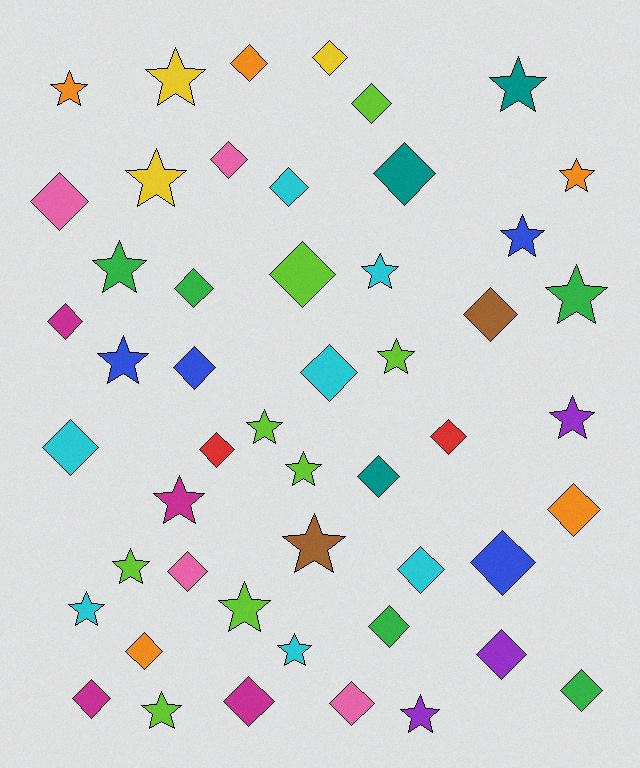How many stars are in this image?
There are 22 stars.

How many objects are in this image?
There are 50 objects.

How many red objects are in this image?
There are 2 red objects.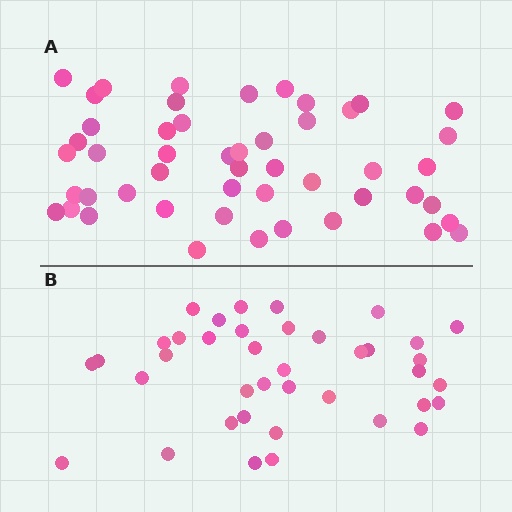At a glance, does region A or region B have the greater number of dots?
Region A (the top region) has more dots.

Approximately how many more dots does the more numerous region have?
Region A has roughly 10 or so more dots than region B.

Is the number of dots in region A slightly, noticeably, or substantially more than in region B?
Region A has noticeably more, but not dramatically so. The ratio is roughly 1.3 to 1.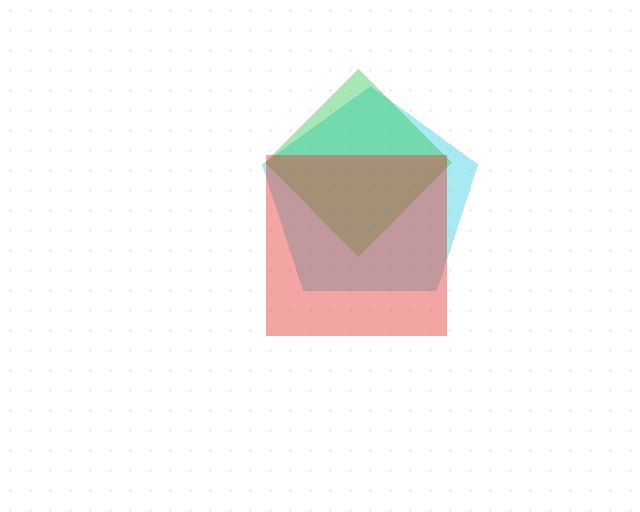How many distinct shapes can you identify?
There are 3 distinct shapes: a cyan pentagon, a green diamond, a red square.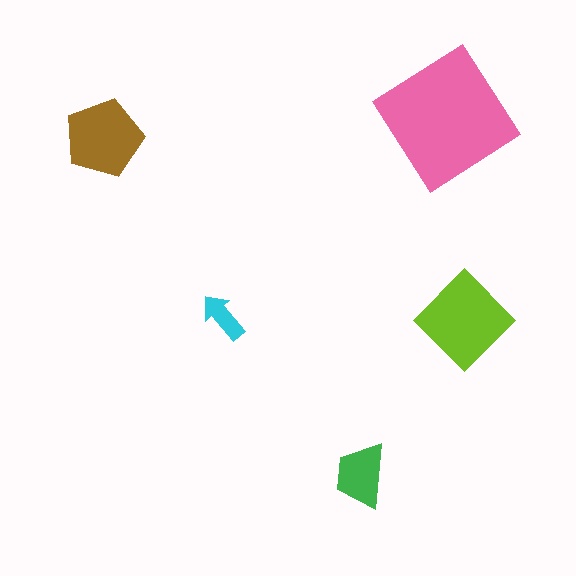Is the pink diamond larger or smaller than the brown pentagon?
Larger.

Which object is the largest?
The pink diamond.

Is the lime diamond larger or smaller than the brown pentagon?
Larger.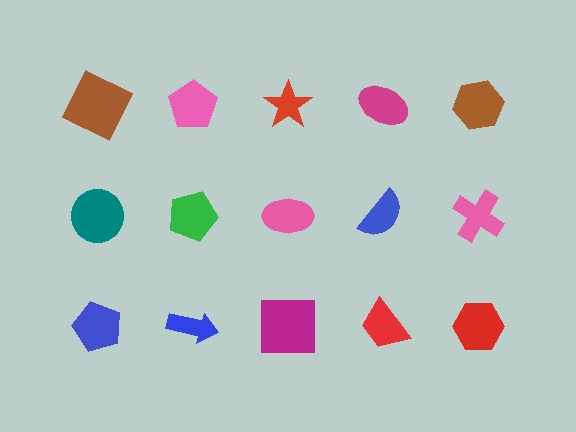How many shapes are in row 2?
5 shapes.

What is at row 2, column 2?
A green pentagon.